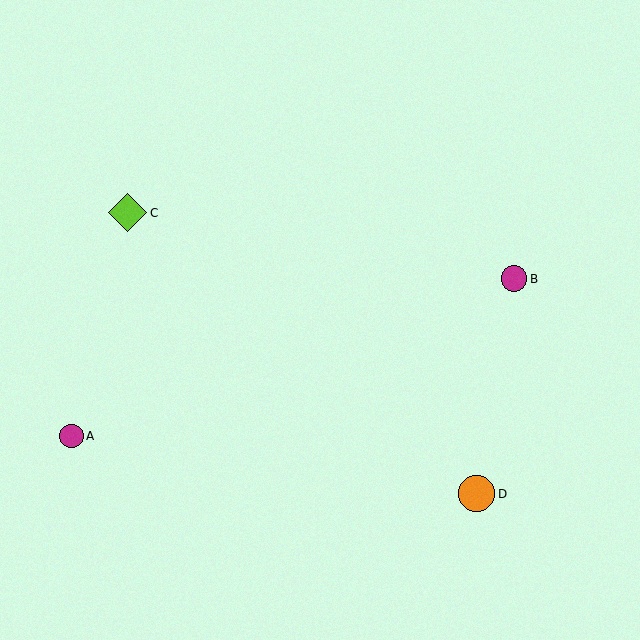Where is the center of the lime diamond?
The center of the lime diamond is at (128, 213).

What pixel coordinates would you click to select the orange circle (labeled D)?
Click at (477, 494) to select the orange circle D.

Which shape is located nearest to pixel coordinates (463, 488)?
The orange circle (labeled D) at (477, 494) is nearest to that location.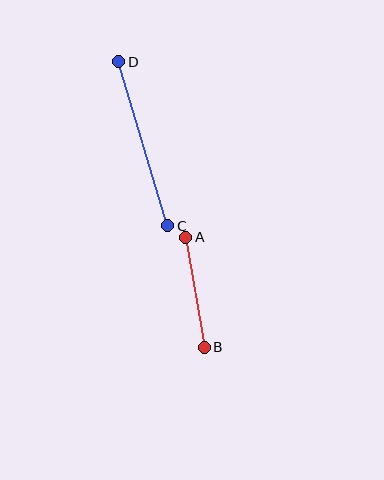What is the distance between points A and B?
The distance is approximately 112 pixels.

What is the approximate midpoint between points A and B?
The midpoint is at approximately (195, 292) pixels.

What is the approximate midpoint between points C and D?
The midpoint is at approximately (143, 144) pixels.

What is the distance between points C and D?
The distance is approximately 171 pixels.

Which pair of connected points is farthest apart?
Points C and D are farthest apart.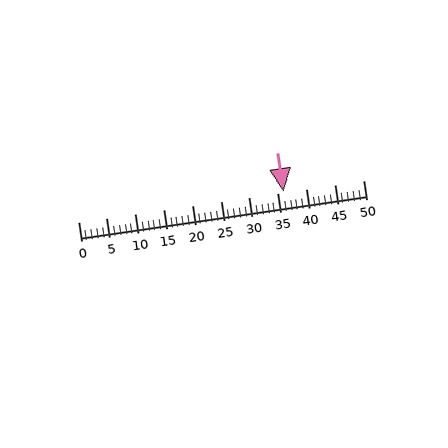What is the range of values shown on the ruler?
The ruler shows values from 0 to 50.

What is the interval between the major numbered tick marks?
The major tick marks are spaced 5 units apart.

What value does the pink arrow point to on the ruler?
The pink arrow points to approximately 36.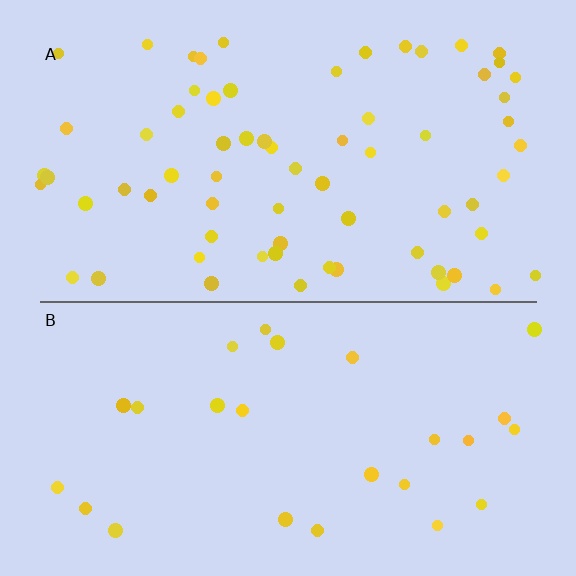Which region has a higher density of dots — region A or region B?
A (the top).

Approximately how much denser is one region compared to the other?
Approximately 2.6× — region A over region B.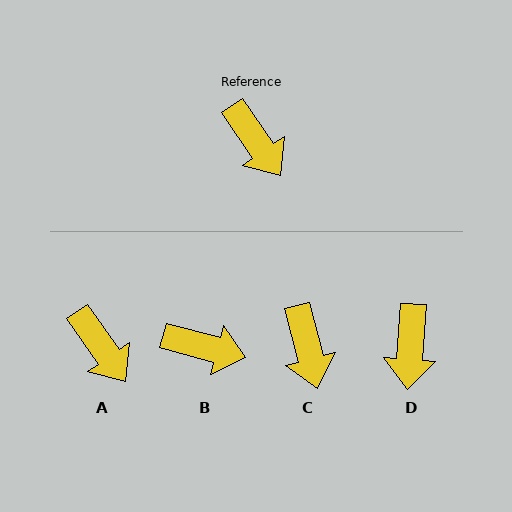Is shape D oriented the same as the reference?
No, it is off by about 39 degrees.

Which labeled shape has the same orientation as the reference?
A.